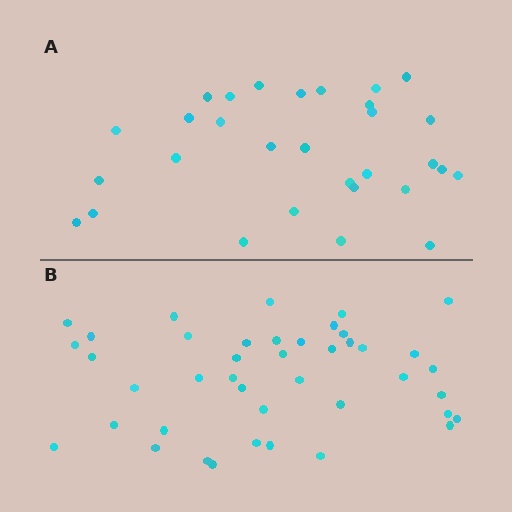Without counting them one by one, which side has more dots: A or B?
Region B (the bottom region) has more dots.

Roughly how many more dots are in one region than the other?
Region B has roughly 12 or so more dots than region A.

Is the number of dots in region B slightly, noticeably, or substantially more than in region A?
Region B has noticeably more, but not dramatically so. The ratio is roughly 1.4 to 1.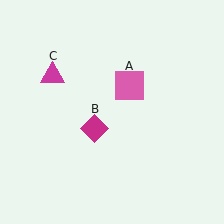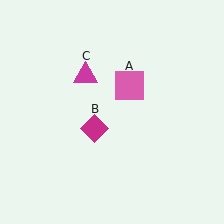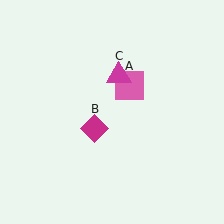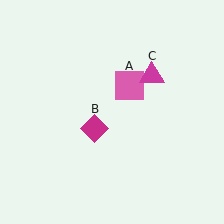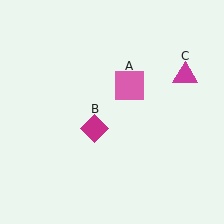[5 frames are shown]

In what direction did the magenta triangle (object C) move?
The magenta triangle (object C) moved right.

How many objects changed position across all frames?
1 object changed position: magenta triangle (object C).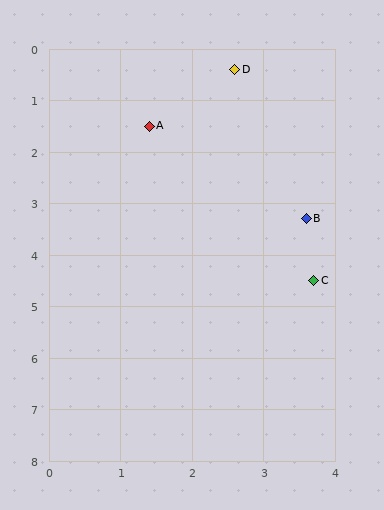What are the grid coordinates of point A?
Point A is at approximately (1.4, 1.5).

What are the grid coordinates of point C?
Point C is at approximately (3.7, 4.5).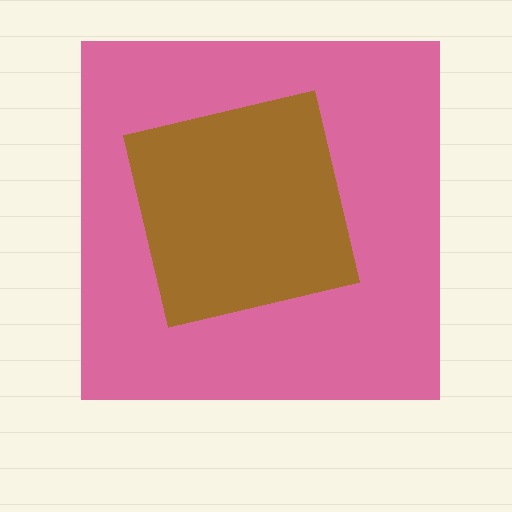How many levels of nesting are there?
2.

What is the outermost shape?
The pink square.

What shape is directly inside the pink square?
The brown square.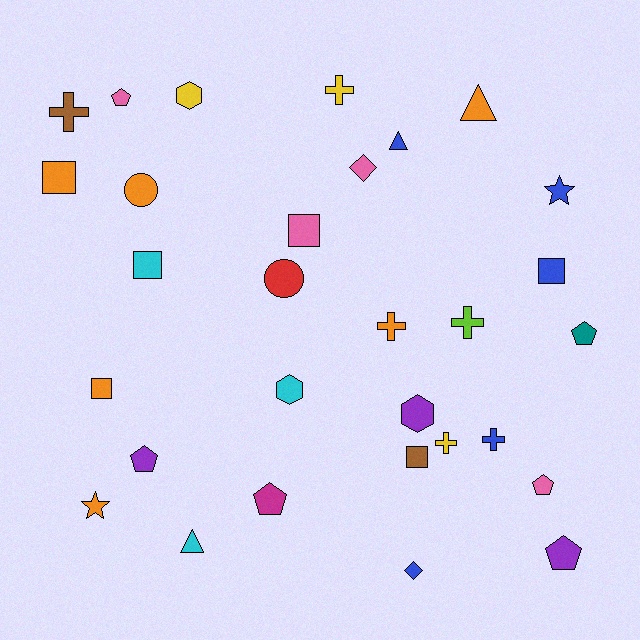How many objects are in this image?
There are 30 objects.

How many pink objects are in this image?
There are 4 pink objects.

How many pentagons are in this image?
There are 6 pentagons.